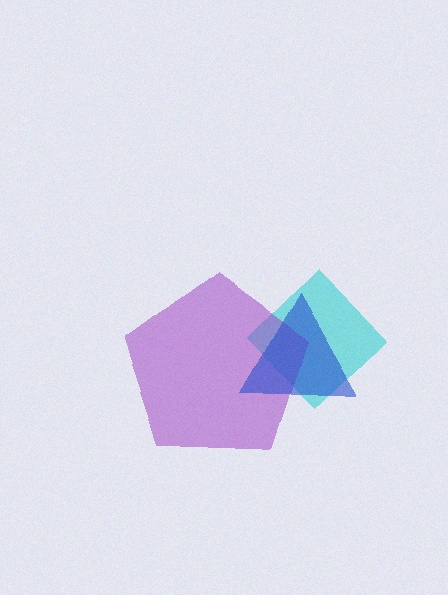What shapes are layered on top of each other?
The layered shapes are: a cyan diamond, a purple pentagon, a blue triangle.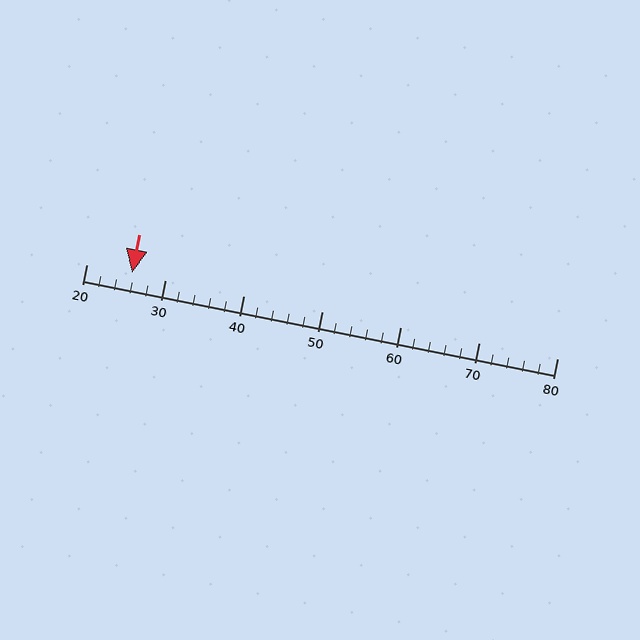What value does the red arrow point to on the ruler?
The red arrow points to approximately 26.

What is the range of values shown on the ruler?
The ruler shows values from 20 to 80.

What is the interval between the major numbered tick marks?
The major tick marks are spaced 10 units apart.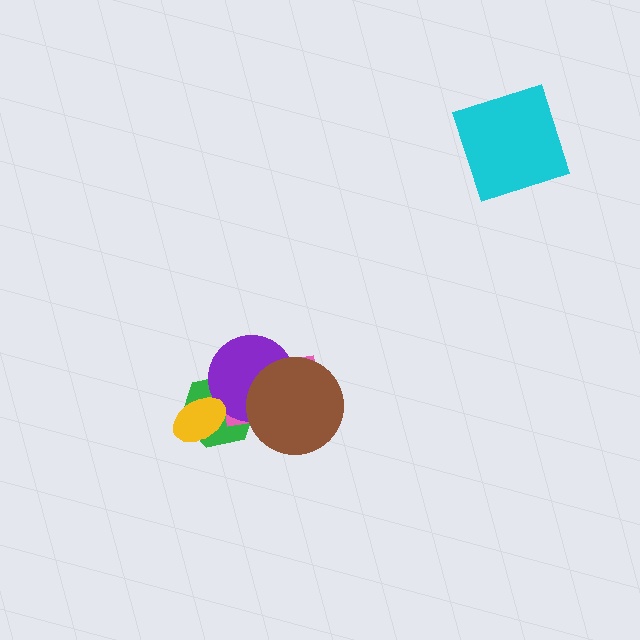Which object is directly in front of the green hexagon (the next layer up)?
The pink rectangle is directly in front of the green hexagon.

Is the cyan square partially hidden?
No, no other shape covers it.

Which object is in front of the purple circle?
The brown circle is in front of the purple circle.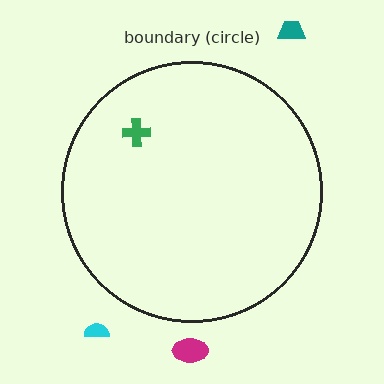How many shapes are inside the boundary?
1 inside, 3 outside.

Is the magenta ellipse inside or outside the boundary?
Outside.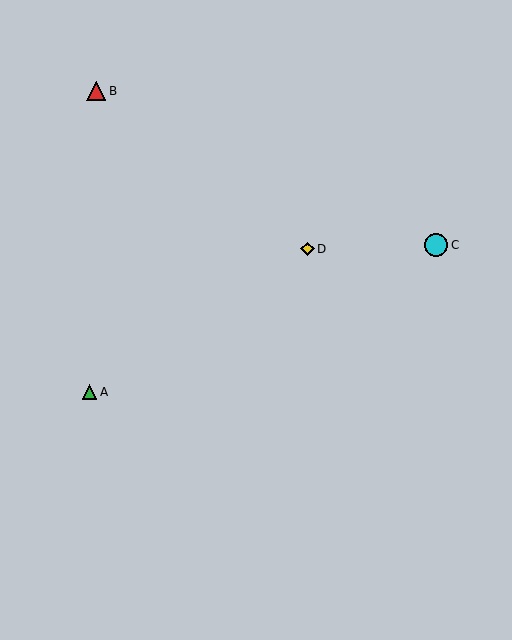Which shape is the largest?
The cyan circle (labeled C) is the largest.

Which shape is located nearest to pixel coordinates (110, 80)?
The red triangle (labeled B) at (96, 91) is nearest to that location.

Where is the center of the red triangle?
The center of the red triangle is at (96, 91).